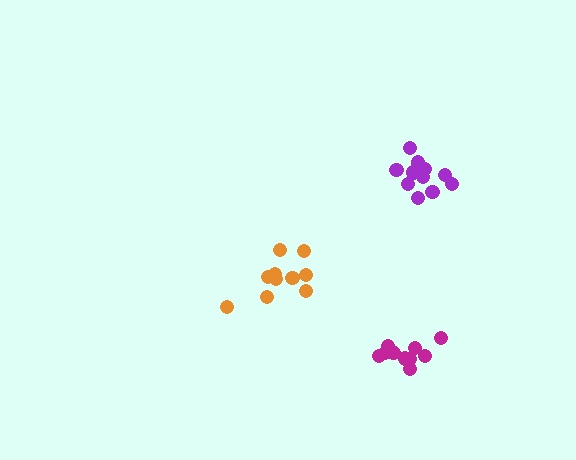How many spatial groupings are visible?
There are 3 spatial groupings.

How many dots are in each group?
Group 1: 10 dots, Group 2: 11 dots, Group 3: 11 dots (32 total).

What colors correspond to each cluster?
The clusters are colored: orange, magenta, purple.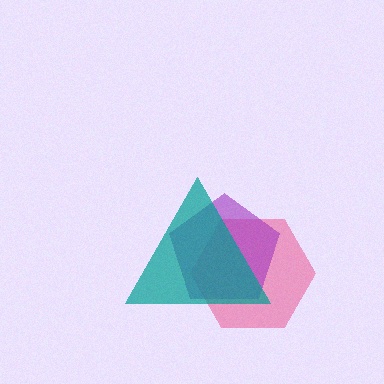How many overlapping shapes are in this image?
There are 3 overlapping shapes in the image.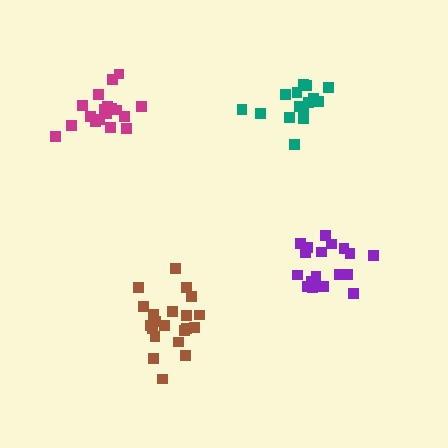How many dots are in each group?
Group 1: 19 dots, Group 2: 21 dots, Group 3: 18 dots, Group 4: 15 dots (73 total).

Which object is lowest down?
The brown cluster is bottommost.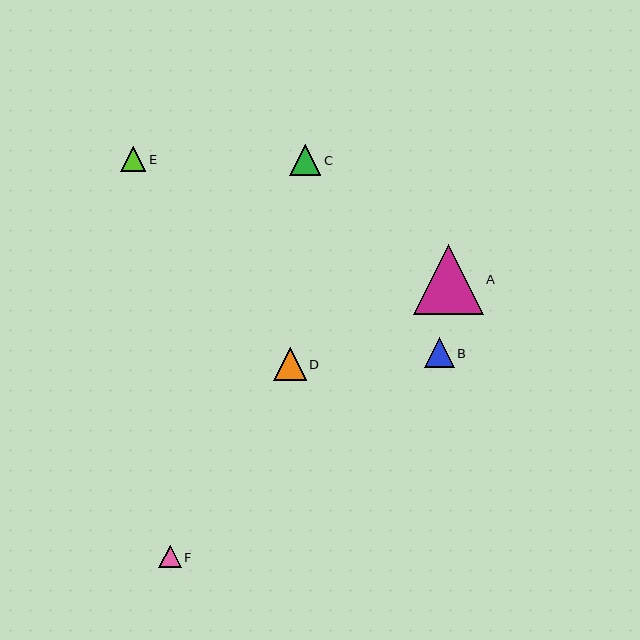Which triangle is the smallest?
Triangle F is the smallest with a size of approximately 22 pixels.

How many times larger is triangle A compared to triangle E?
Triangle A is approximately 2.8 times the size of triangle E.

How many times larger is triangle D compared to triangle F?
Triangle D is approximately 1.4 times the size of triangle F.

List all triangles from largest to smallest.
From largest to smallest: A, D, C, B, E, F.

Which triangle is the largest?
Triangle A is the largest with a size of approximately 70 pixels.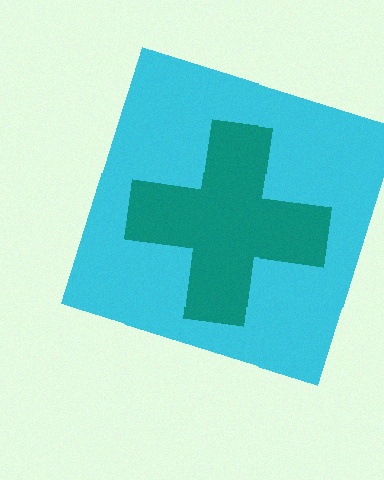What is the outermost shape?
The cyan square.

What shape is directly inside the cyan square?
The teal cross.